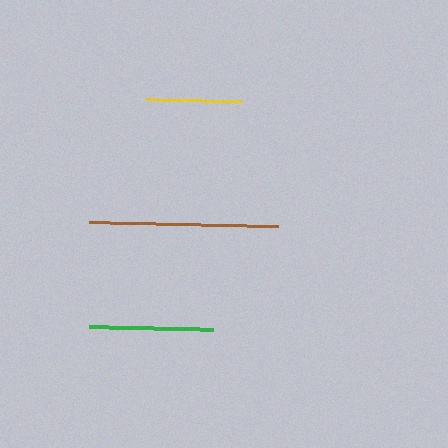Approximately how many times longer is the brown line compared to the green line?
The brown line is approximately 1.5 times the length of the green line.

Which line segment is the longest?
The brown line is the longest at approximately 189 pixels.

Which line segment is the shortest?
The yellow line is the shortest at approximately 96 pixels.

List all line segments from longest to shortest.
From longest to shortest: brown, green, yellow.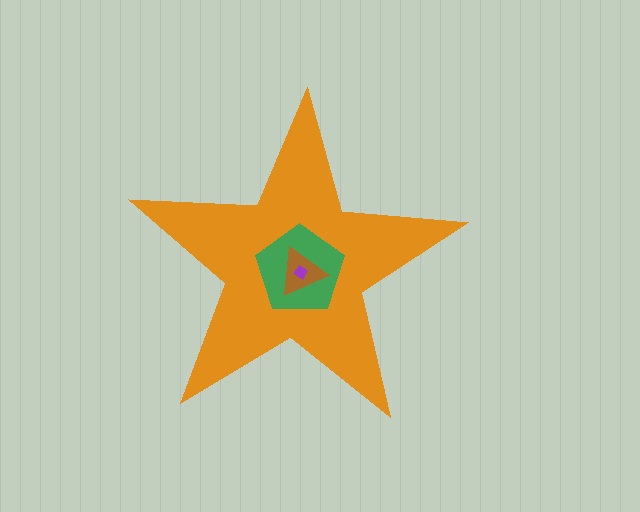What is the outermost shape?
The orange star.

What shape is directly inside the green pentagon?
The brown triangle.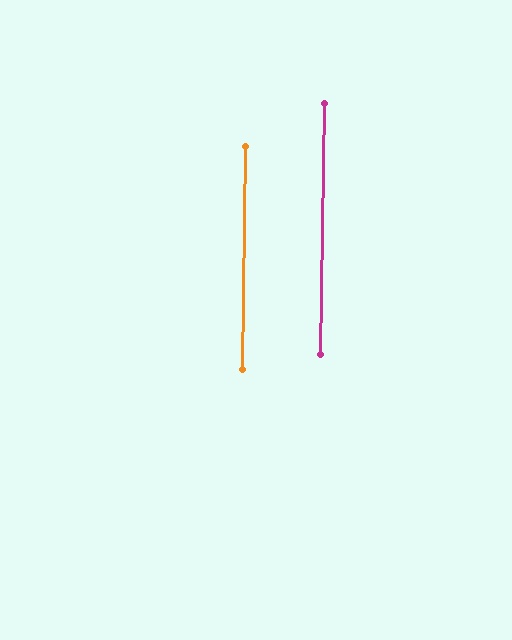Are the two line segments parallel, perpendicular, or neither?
Parallel — their directions differ by only 0.1°.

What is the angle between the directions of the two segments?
Approximately 0 degrees.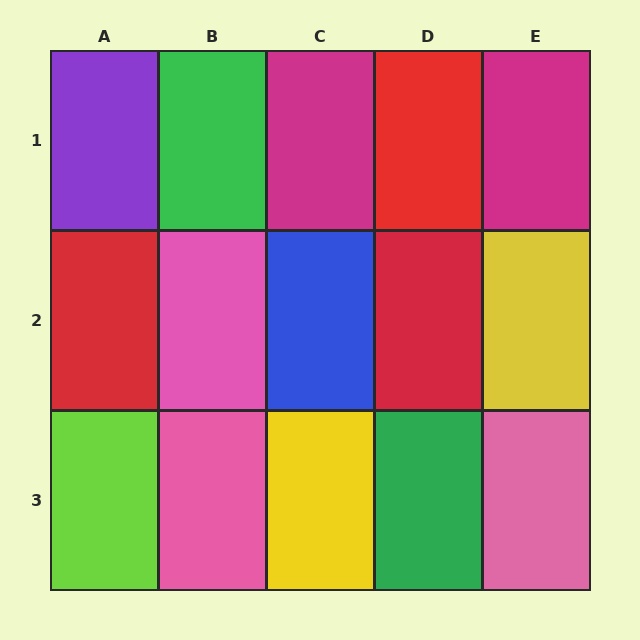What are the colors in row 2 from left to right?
Red, pink, blue, red, yellow.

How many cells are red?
3 cells are red.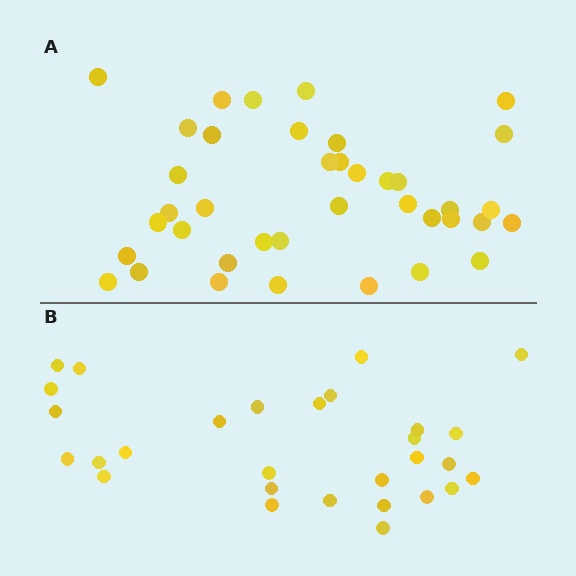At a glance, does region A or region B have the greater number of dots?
Region A (the top region) has more dots.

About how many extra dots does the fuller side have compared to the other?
Region A has roughly 10 or so more dots than region B.